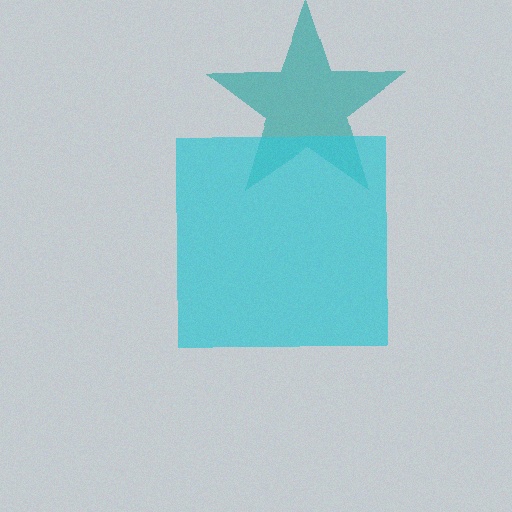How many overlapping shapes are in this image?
There are 2 overlapping shapes in the image.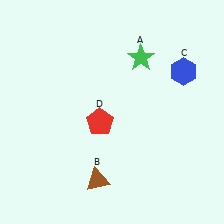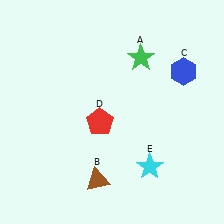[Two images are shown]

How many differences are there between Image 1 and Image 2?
There is 1 difference between the two images.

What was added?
A cyan star (E) was added in Image 2.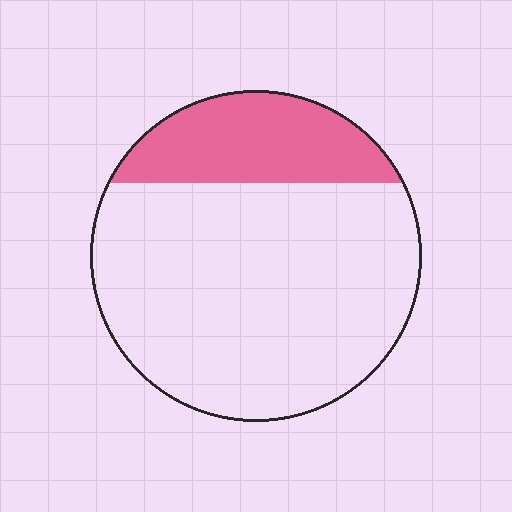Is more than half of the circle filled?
No.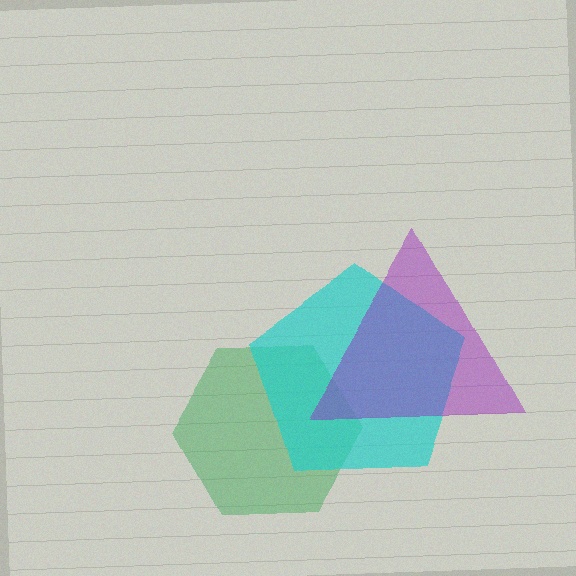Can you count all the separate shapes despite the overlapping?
Yes, there are 3 separate shapes.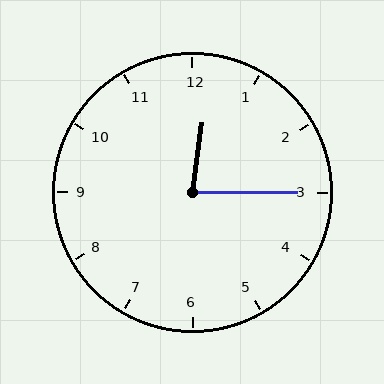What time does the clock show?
12:15.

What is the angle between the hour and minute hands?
Approximately 82 degrees.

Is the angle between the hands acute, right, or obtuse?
It is acute.